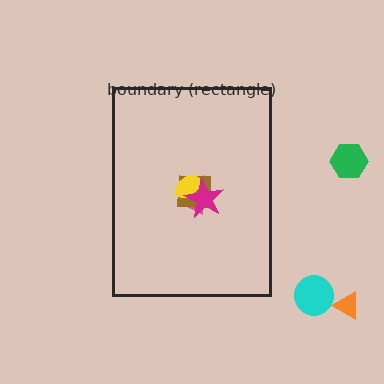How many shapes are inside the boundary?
4 inside, 3 outside.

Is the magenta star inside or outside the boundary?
Inside.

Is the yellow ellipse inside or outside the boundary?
Inside.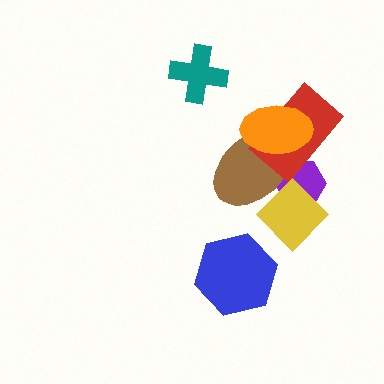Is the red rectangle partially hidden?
Yes, it is partially covered by another shape.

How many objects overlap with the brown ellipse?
4 objects overlap with the brown ellipse.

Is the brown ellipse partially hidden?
Yes, it is partially covered by another shape.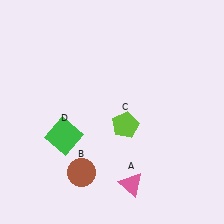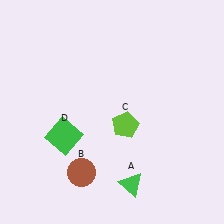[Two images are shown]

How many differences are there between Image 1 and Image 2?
There is 1 difference between the two images.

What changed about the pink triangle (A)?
In Image 1, A is pink. In Image 2, it changed to green.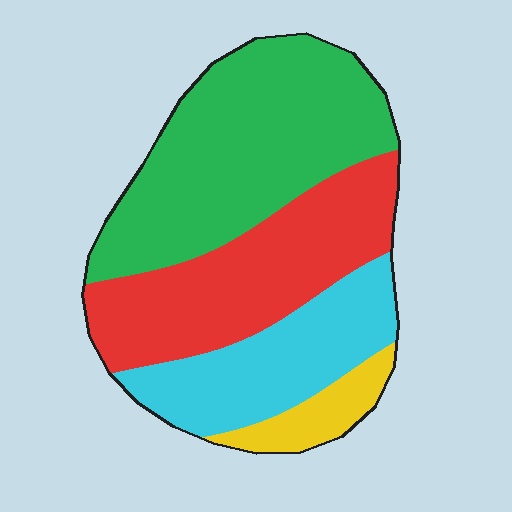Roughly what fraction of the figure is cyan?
Cyan takes up less than a quarter of the figure.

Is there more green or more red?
Green.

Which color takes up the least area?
Yellow, at roughly 5%.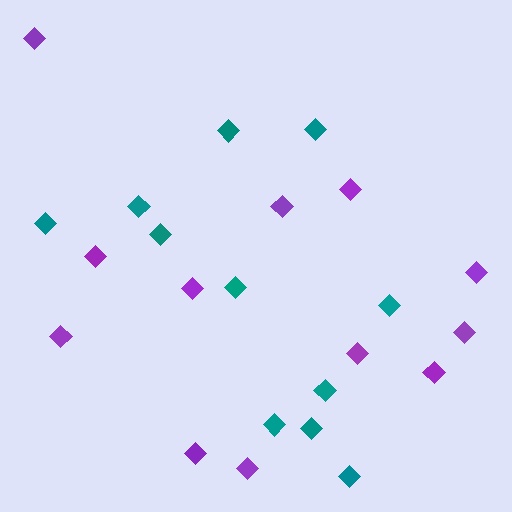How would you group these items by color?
There are 2 groups: one group of purple diamonds (12) and one group of teal diamonds (11).